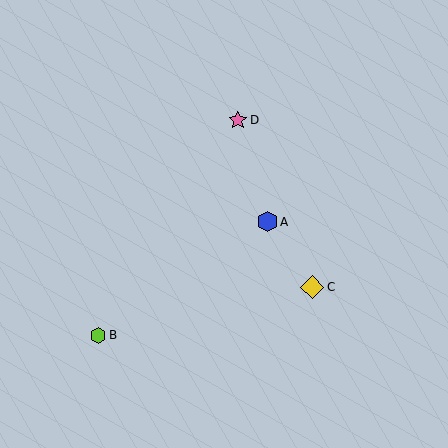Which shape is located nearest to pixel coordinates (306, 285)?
The yellow diamond (labeled C) at (312, 287) is nearest to that location.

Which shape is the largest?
The yellow diamond (labeled C) is the largest.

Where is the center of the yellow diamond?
The center of the yellow diamond is at (312, 287).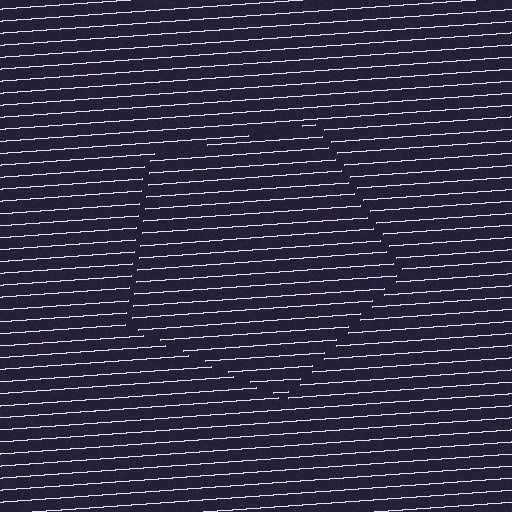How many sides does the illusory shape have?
5 sides — the line-ends trace a pentagon.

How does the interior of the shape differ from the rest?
The interior of the shape contains the same grating, shifted by half a period — the contour is defined by the phase discontinuity where line-ends from the inner and outer gratings abut.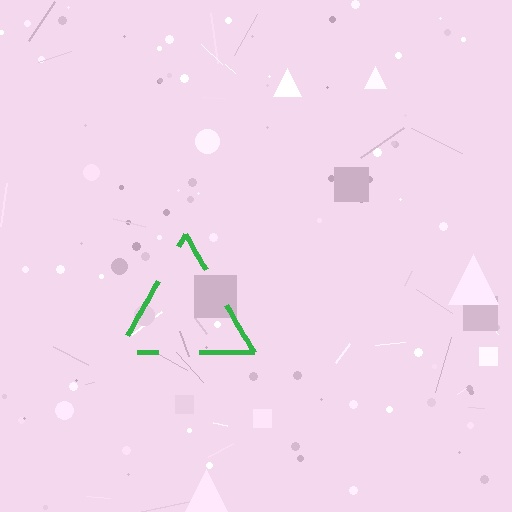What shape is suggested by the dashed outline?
The dashed outline suggests a triangle.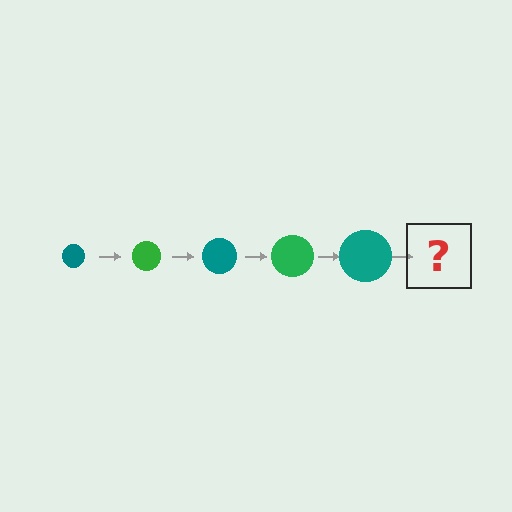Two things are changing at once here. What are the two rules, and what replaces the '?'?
The two rules are that the circle grows larger each step and the color cycles through teal and green. The '?' should be a green circle, larger than the previous one.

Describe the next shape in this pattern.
It should be a green circle, larger than the previous one.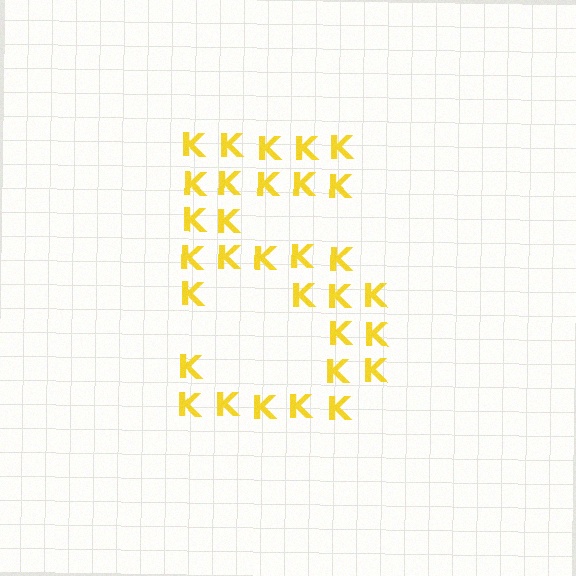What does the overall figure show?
The overall figure shows the digit 5.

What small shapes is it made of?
It is made of small letter K's.